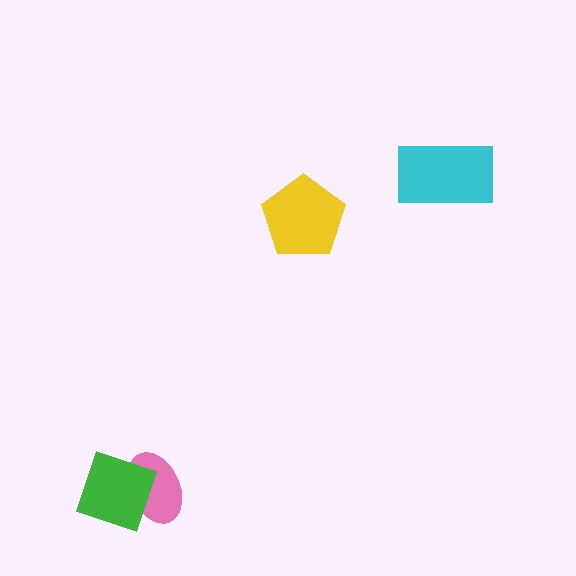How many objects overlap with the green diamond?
1 object overlaps with the green diamond.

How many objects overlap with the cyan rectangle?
0 objects overlap with the cyan rectangle.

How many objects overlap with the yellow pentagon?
0 objects overlap with the yellow pentagon.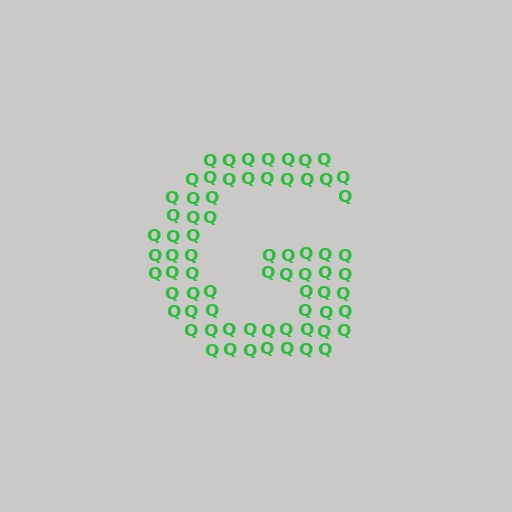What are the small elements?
The small elements are letter Q's.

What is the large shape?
The large shape is the letter G.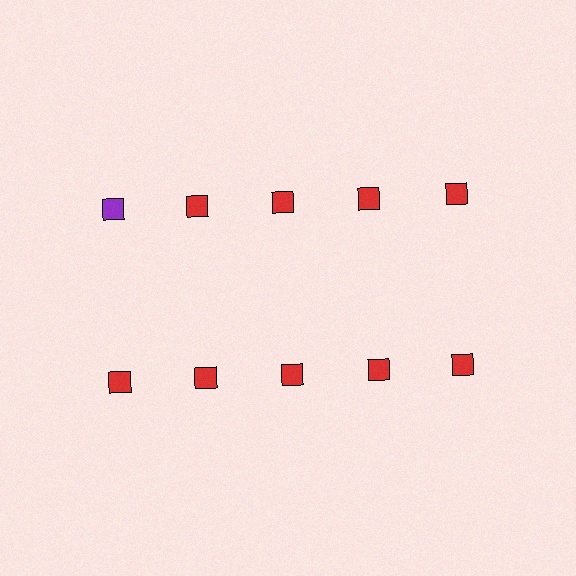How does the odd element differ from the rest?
It has a different color: purple instead of red.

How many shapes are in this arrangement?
There are 10 shapes arranged in a grid pattern.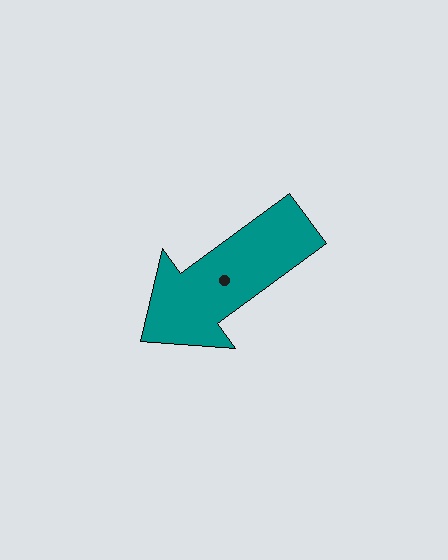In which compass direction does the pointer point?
Southwest.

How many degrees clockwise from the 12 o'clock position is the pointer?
Approximately 234 degrees.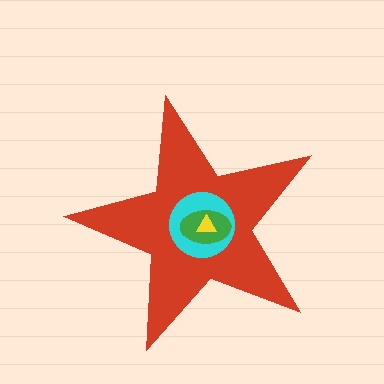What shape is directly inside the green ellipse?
The yellow triangle.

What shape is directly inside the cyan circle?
The green ellipse.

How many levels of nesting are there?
4.